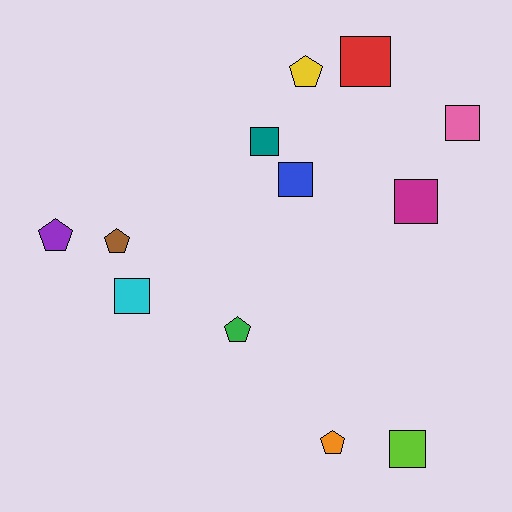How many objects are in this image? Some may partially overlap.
There are 12 objects.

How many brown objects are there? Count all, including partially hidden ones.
There is 1 brown object.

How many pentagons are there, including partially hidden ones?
There are 5 pentagons.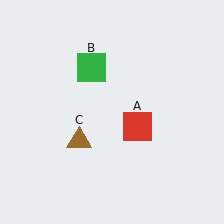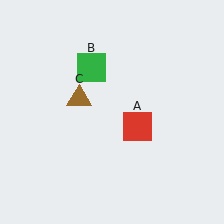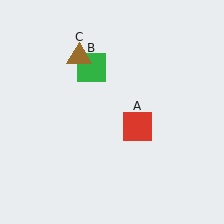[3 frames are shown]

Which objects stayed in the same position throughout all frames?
Red square (object A) and green square (object B) remained stationary.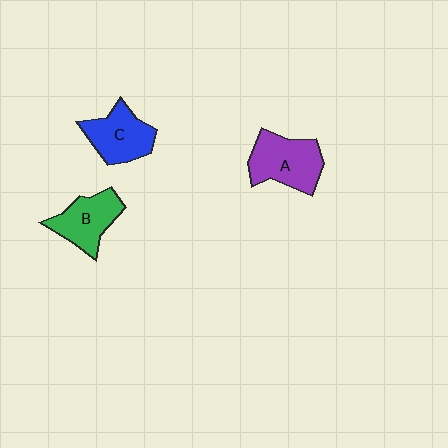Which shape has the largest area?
Shape A (purple).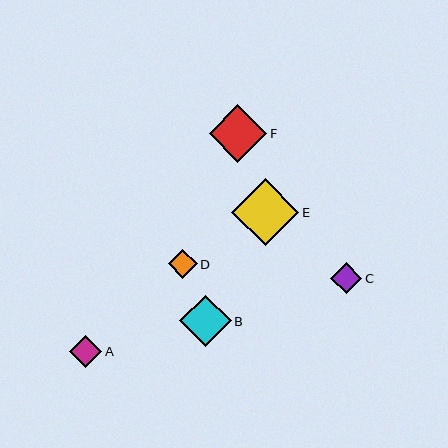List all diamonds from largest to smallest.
From largest to smallest: E, F, B, A, C, D.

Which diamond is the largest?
Diamond E is the largest with a size of approximately 67 pixels.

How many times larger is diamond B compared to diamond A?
Diamond B is approximately 1.6 times the size of diamond A.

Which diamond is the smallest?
Diamond D is the smallest with a size of approximately 29 pixels.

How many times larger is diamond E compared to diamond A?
Diamond E is approximately 2.1 times the size of diamond A.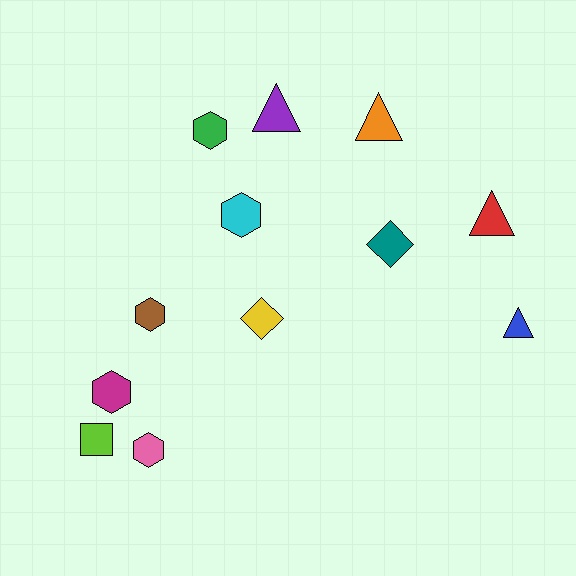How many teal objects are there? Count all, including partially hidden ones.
There is 1 teal object.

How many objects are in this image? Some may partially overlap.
There are 12 objects.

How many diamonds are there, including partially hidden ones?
There are 2 diamonds.